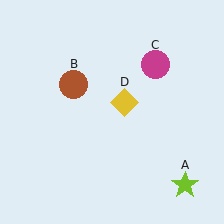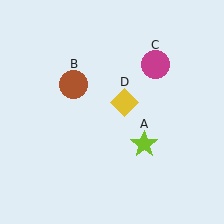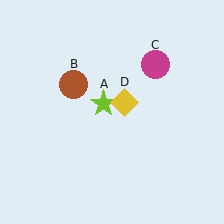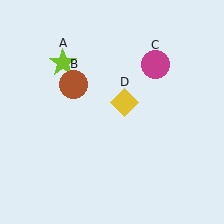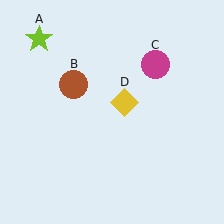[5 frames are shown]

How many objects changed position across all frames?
1 object changed position: lime star (object A).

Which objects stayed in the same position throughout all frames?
Brown circle (object B) and magenta circle (object C) and yellow diamond (object D) remained stationary.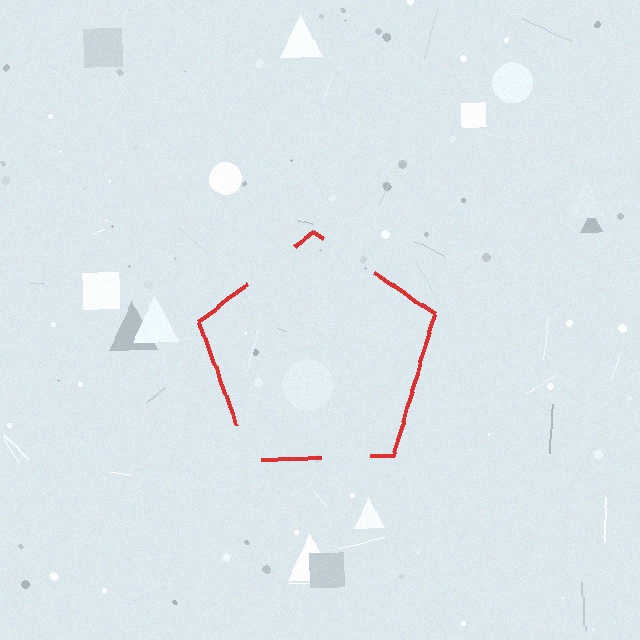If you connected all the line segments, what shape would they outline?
They would outline a pentagon.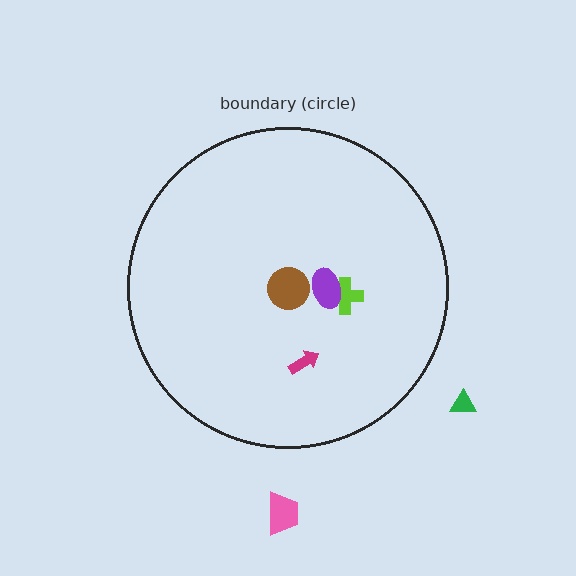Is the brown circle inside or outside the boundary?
Inside.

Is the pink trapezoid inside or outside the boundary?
Outside.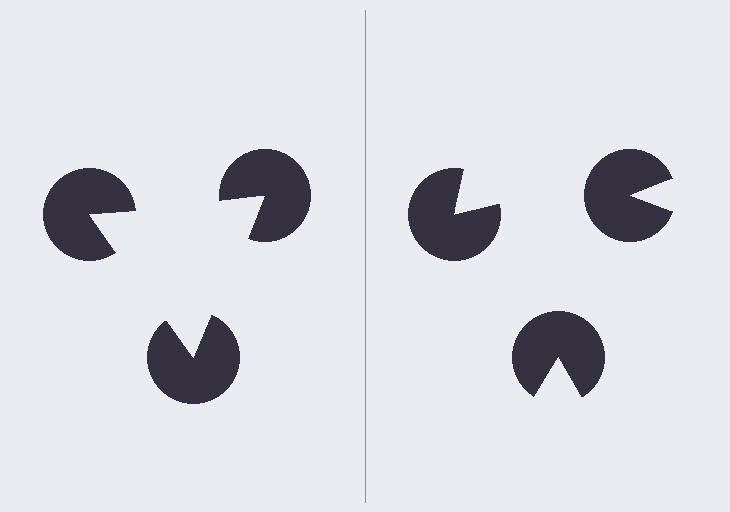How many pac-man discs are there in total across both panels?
6 — 3 on each side.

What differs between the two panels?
The pac-man discs are positioned identically on both sides; only the wedge orientations differ. On the left they align to a triangle; on the right they are misaligned.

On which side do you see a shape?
An illusory triangle appears on the left side. On the right side the wedge cuts are rotated, so no coherent shape forms.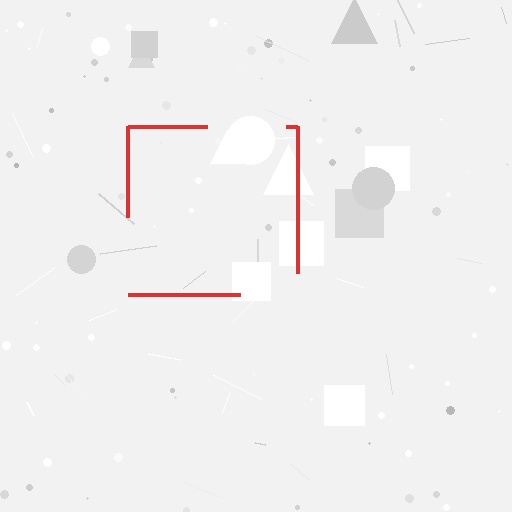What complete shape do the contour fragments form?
The contour fragments form a square.